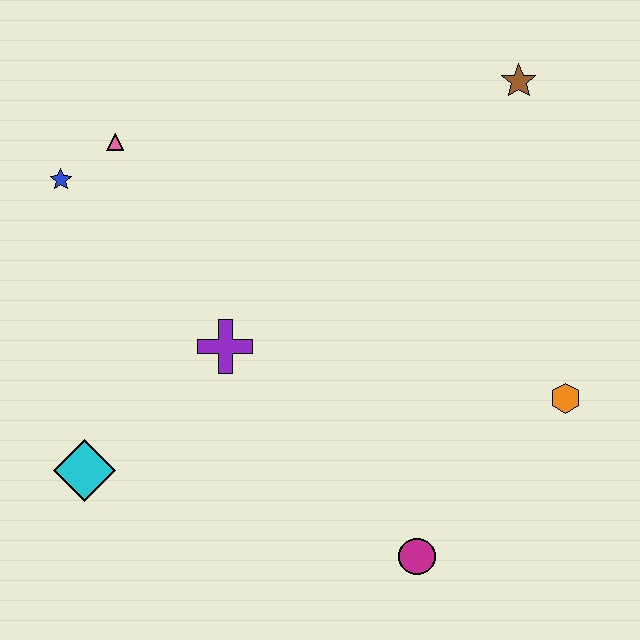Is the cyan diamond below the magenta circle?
No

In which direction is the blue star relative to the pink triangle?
The blue star is to the left of the pink triangle.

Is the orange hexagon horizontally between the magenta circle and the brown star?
No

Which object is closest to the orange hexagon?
The magenta circle is closest to the orange hexagon.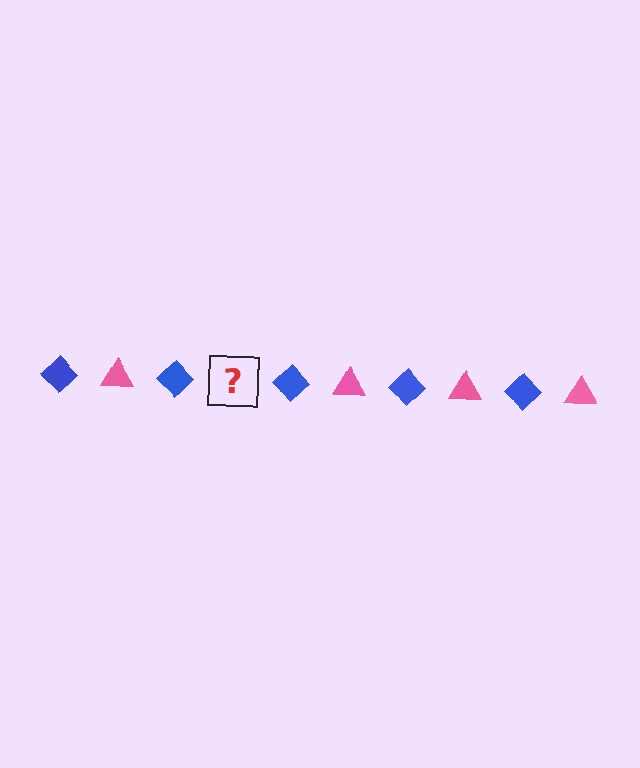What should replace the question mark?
The question mark should be replaced with a pink triangle.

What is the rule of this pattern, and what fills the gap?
The rule is that the pattern alternates between blue diamond and pink triangle. The gap should be filled with a pink triangle.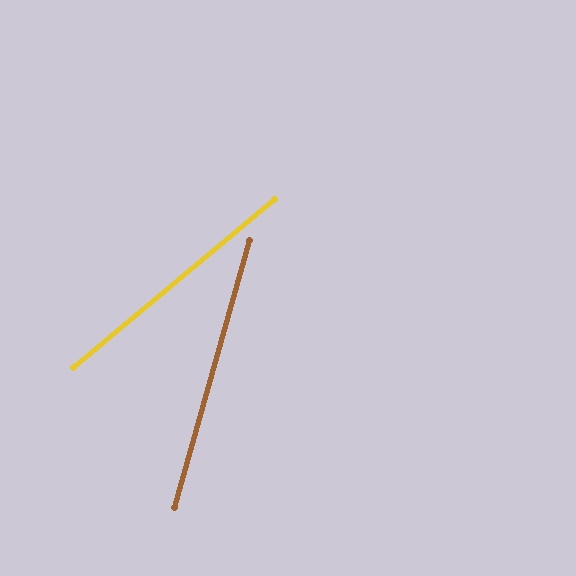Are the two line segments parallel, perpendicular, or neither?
Neither parallel nor perpendicular — they differ by about 35°.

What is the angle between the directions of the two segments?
Approximately 35 degrees.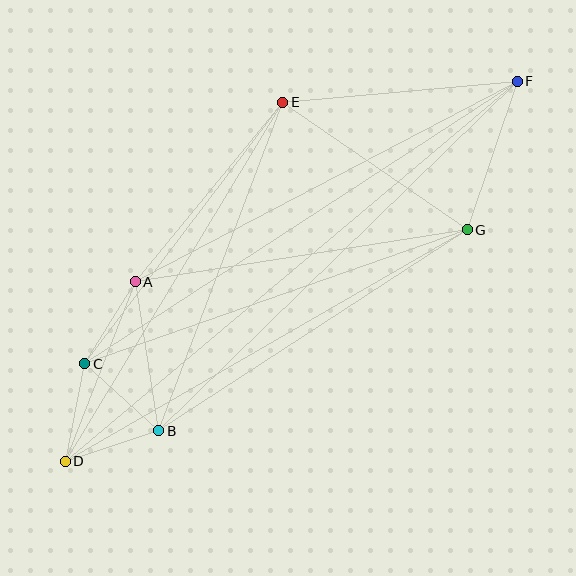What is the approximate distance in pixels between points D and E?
The distance between D and E is approximately 420 pixels.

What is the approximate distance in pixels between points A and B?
The distance between A and B is approximately 151 pixels.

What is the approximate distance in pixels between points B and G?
The distance between B and G is approximately 368 pixels.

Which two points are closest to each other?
Points A and C are closest to each other.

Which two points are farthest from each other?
Points D and F are farthest from each other.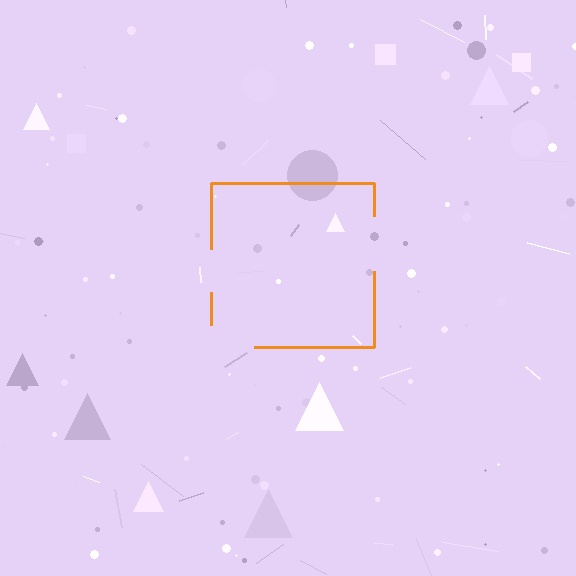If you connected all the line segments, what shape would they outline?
They would outline a square.